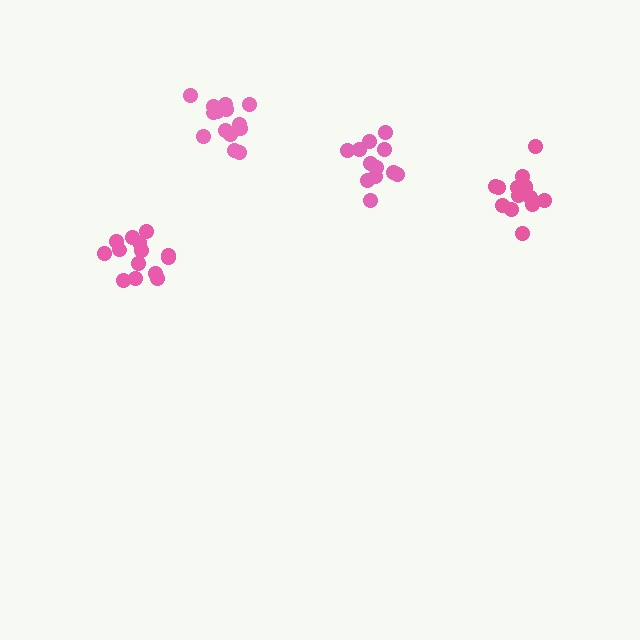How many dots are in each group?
Group 1: 15 dots, Group 2: 14 dots, Group 3: 12 dots, Group 4: 15 dots (56 total).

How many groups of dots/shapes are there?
There are 4 groups.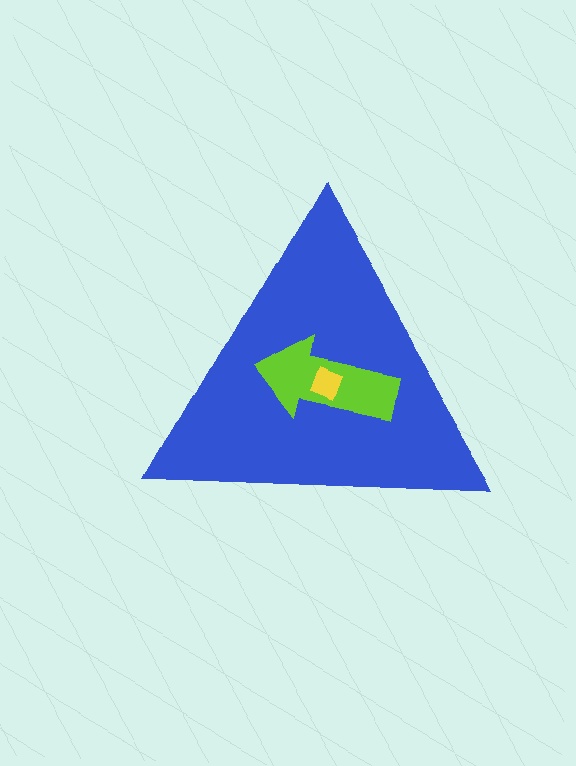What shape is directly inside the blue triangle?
The lime arrow.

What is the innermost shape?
The yellow square.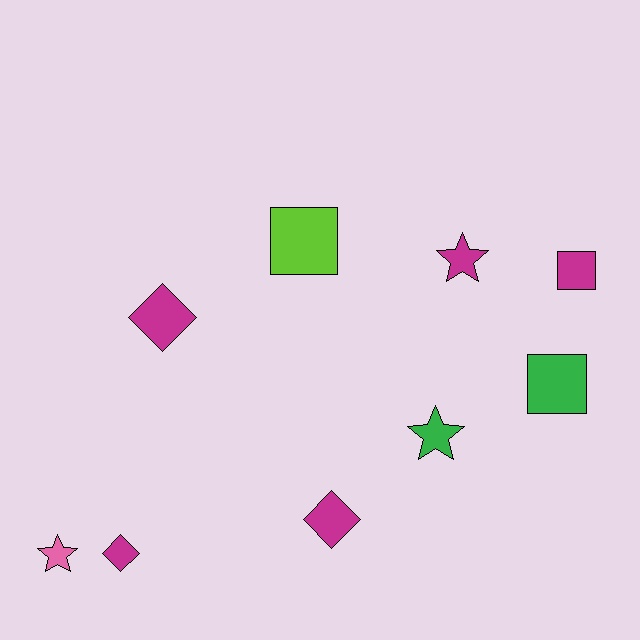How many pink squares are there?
There are no pink squares.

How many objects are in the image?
There are 9 objects.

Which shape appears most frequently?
Square, with 3 objects.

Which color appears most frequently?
Magenta, with 5 objects.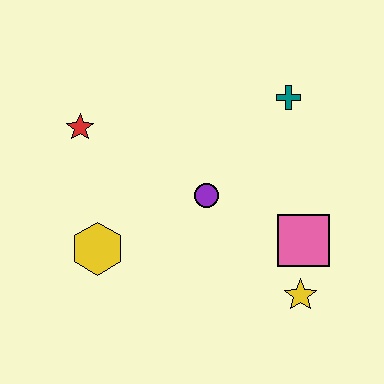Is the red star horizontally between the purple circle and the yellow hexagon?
No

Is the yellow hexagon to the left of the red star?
No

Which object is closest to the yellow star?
The pink square is closest to the yellow star.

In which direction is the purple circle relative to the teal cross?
The purple circle is below the teal cross.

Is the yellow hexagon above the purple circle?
No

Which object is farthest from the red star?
The yellow star is farthest from the red star.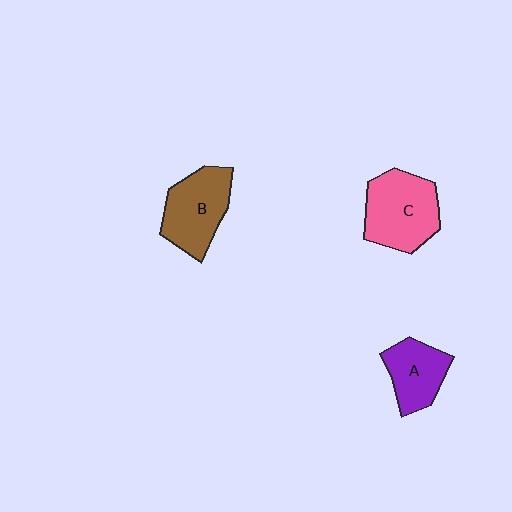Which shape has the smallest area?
Shape A (purple).